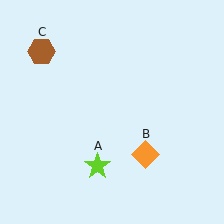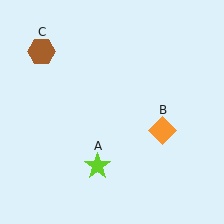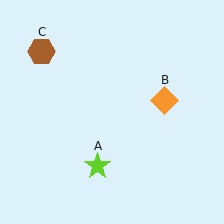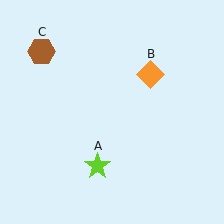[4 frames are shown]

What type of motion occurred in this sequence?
The orange diamond (object B) rotated counterclockwise around the center of the scene.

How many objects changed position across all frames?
1 object changed position: orange diamond (object B).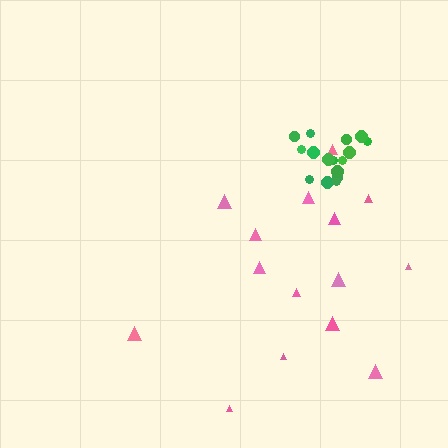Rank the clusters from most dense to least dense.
green, pink.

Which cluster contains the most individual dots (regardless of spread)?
Green (16).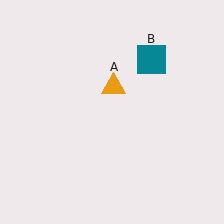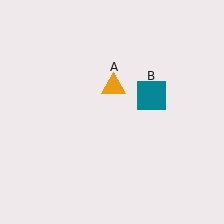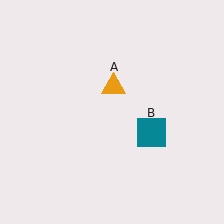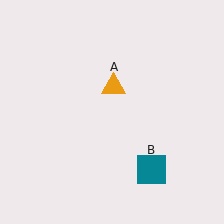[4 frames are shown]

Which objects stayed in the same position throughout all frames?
Orange triangle (object A) remained stationary.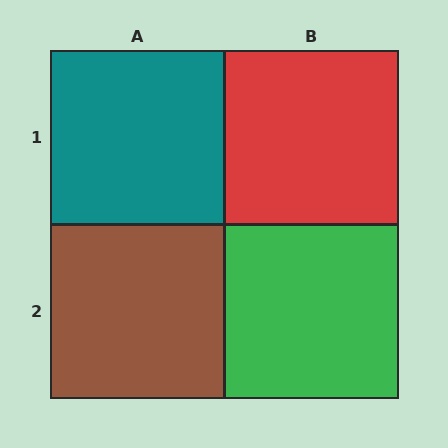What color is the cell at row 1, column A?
Teal.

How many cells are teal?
1 cell is teal.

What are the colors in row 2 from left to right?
Brown, green.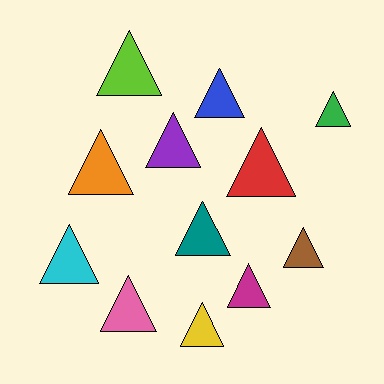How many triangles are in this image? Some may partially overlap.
There are 12 triangles.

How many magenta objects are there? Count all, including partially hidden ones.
There is 1 magenta object.